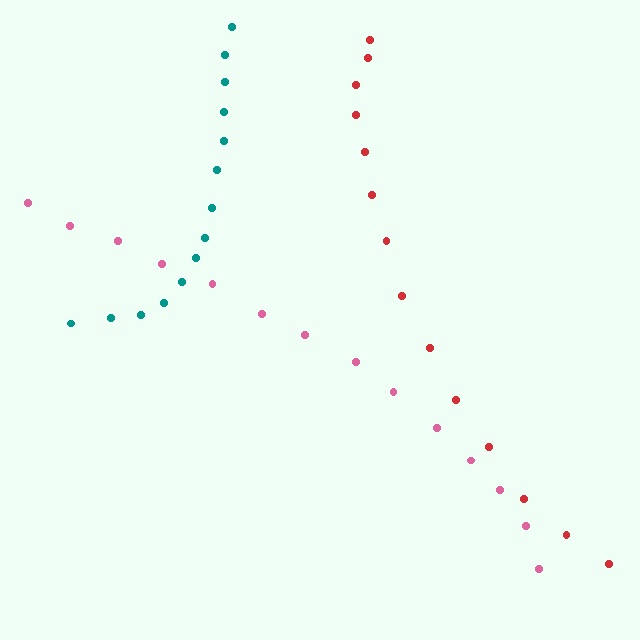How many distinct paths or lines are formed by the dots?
There are 3 distinct paths.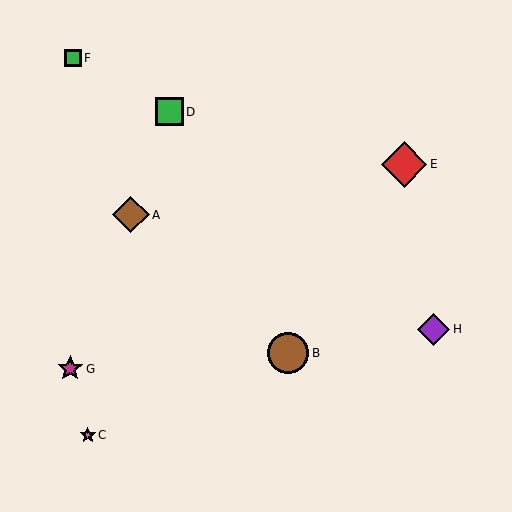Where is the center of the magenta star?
The center of the magenta star is at (70, 369).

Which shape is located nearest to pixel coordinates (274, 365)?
The brown circle (labeled B) at (288, 353) is nearest to that location.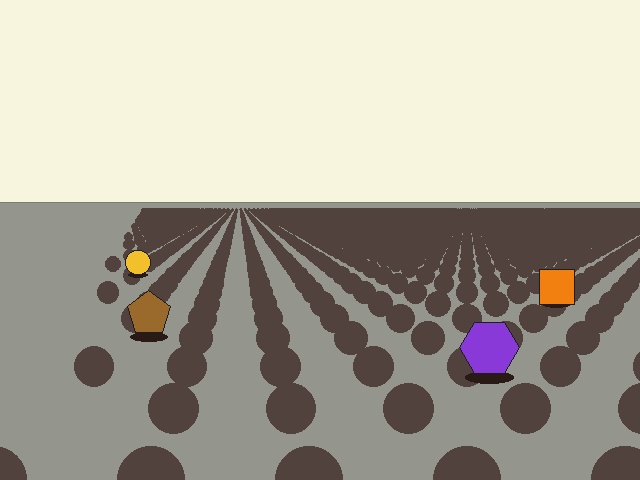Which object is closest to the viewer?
The purple hexagon is closest. The texture marks near it are larger and more spread out.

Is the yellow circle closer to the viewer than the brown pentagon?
No. The brown pentagon is closer — you can tell from the texture gradient: the ground texture is coarser near it.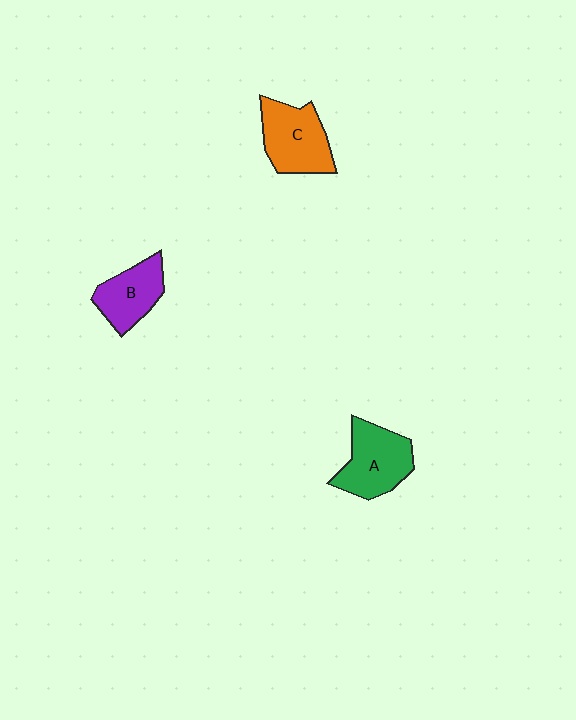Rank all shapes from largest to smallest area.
From largest to smallest: C (orange), A (green), B (purple).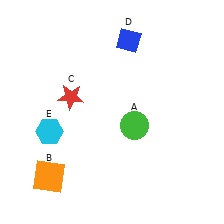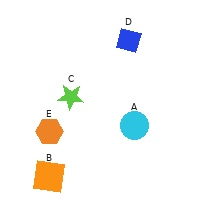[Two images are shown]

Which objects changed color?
A changed from green to cyan. C changed from red to lime. E changed from cyan to orange.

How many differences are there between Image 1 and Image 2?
There are 3 differences between the two images.